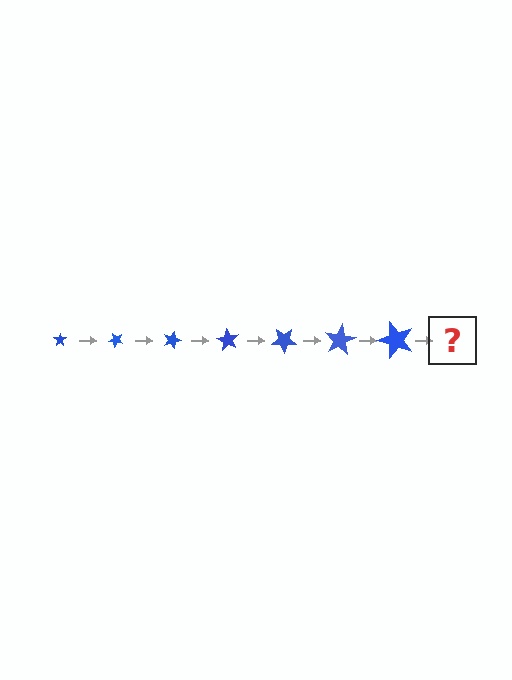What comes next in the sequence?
The next element should be a star, larger than the previous one and rotated 315 degrees from the start.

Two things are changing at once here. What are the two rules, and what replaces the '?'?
The two rules are that the star grows larger each step and it rotates 45 degrees each step. The '?' should be a star, larger than the previous one and rotated 315 degrees from the start.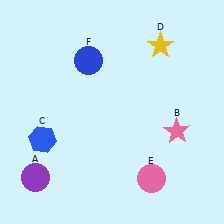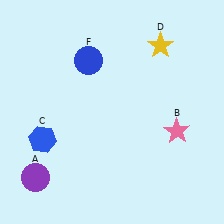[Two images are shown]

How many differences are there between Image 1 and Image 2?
There is 1 difference between the two images.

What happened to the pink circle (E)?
The pink circle (E) was removed in Image 2. It was in the bottom-right area of Image 1.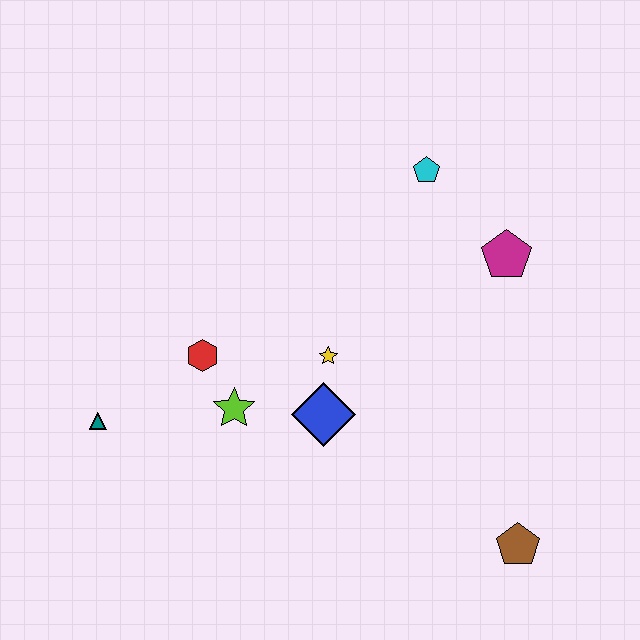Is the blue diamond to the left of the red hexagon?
No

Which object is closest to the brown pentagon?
The blue diamond is closest to the brown pentagon.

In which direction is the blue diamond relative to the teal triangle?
The blue diamond is to the right of the teal triangle.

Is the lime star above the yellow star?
No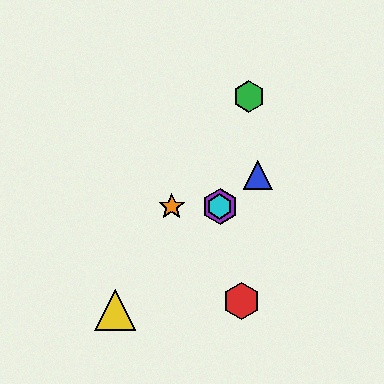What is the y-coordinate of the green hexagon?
The green hexagon is at y≈97.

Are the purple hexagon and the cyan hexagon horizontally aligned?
Yes, both are at y≈206.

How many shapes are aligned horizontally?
3 shapes (the purple hexagon, the orange star, the cyan hexagon) are aligned horizontally.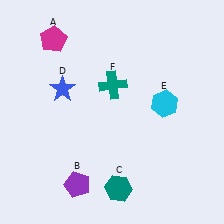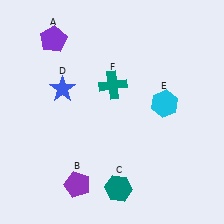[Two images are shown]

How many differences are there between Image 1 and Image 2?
There is 1 difference between the two images.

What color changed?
The pentagon (A) changed from magenta in Image 1 to purple in Image 2.